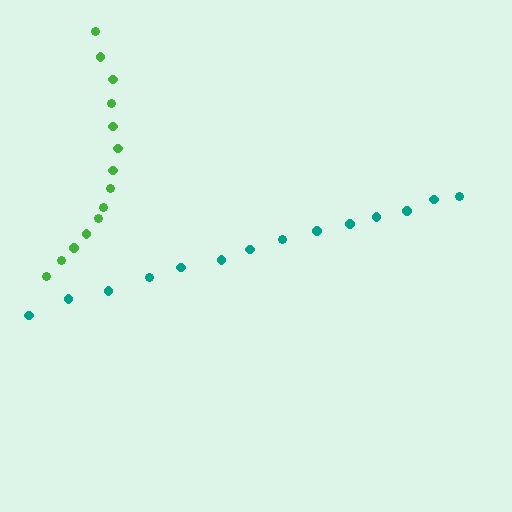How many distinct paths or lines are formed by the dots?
There are 2 distinct paths.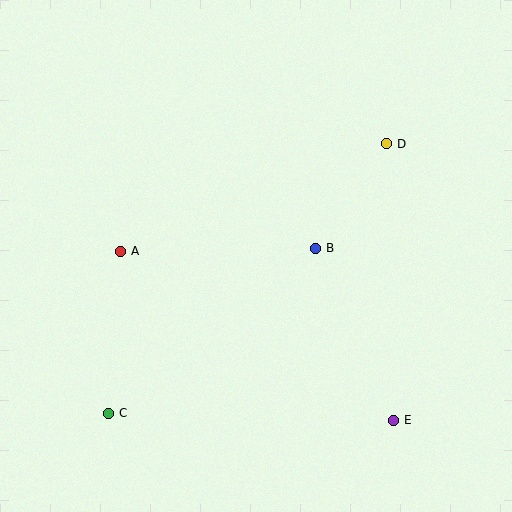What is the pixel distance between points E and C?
The distance between E and C is 285 pixels.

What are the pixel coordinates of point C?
Point C is at (109, 413).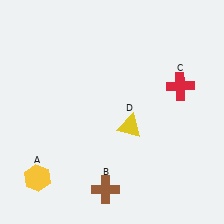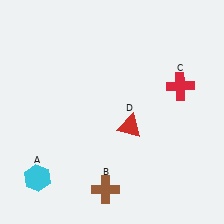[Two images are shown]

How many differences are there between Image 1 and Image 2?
There are 2 differences between the two images.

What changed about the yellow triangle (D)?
In Image 1, D is yellow. In Image 2, it changed to red.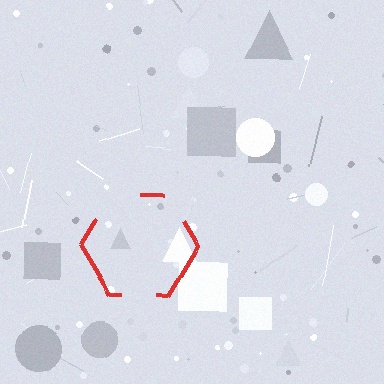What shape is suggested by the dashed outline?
The dashed outline suggests a hexagon.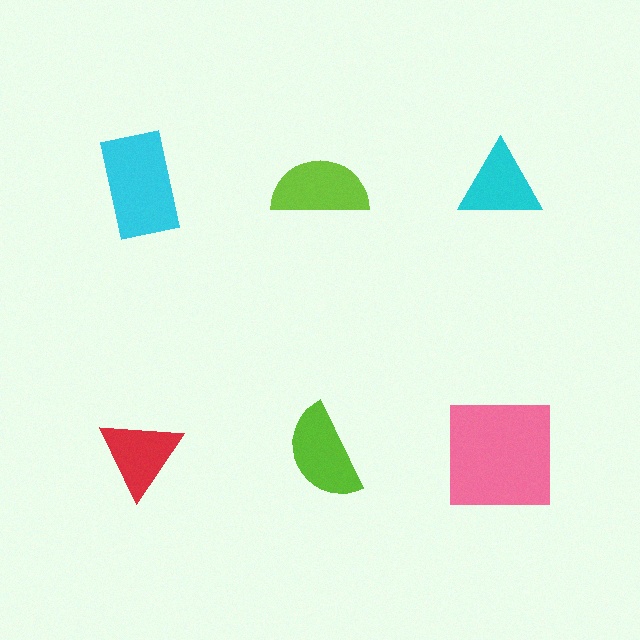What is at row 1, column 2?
A lime semicircle.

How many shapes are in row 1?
3 shapes.